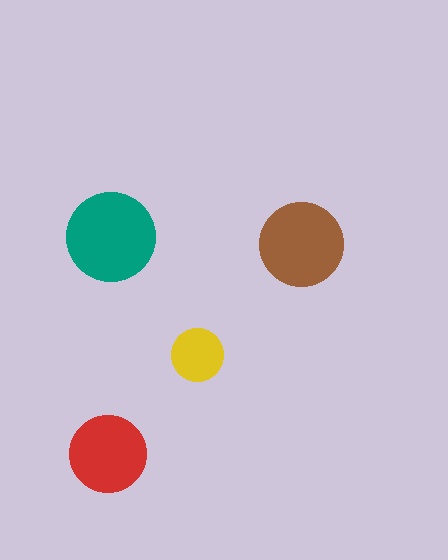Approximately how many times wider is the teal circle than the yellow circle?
About 1.5 times wider.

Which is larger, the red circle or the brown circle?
The brown one.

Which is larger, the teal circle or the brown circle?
The teal one.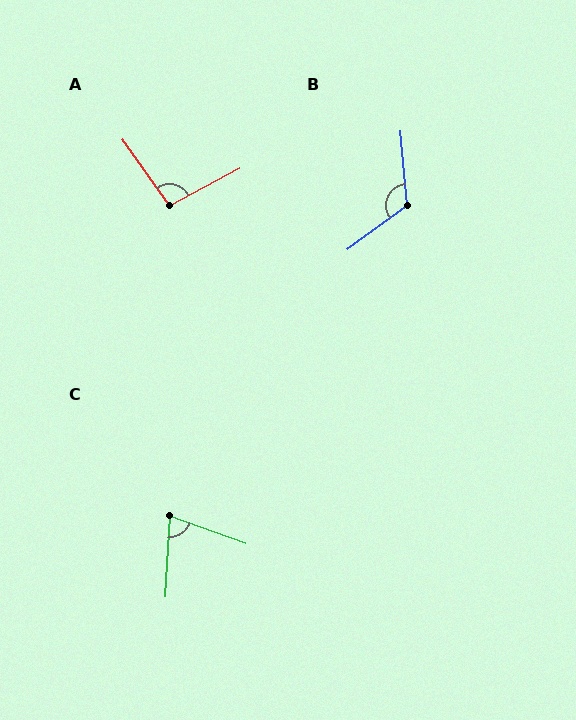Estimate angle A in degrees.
Approximately 97 degrees.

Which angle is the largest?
B, at approximately 121 degrees.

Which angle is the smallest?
C, at approximately 74 degrees.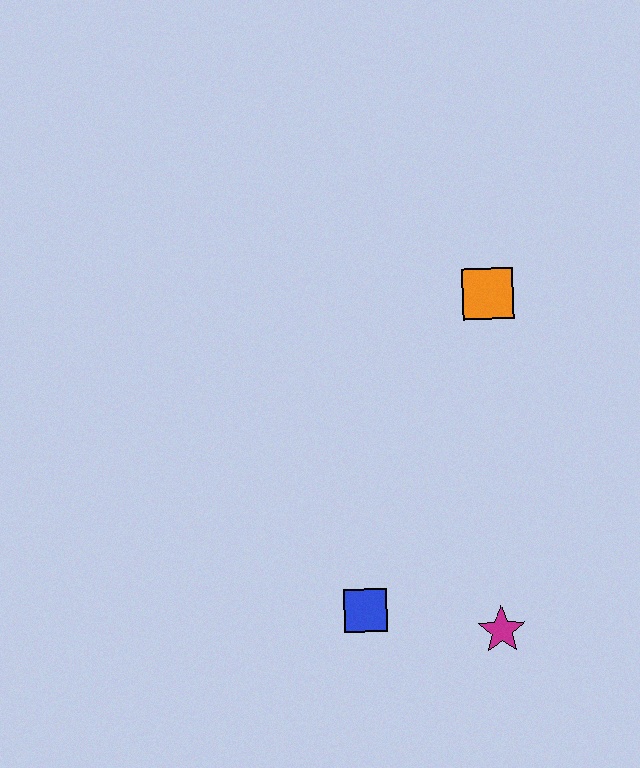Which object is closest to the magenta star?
The blue square is closest to the magenta star.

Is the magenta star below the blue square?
Yes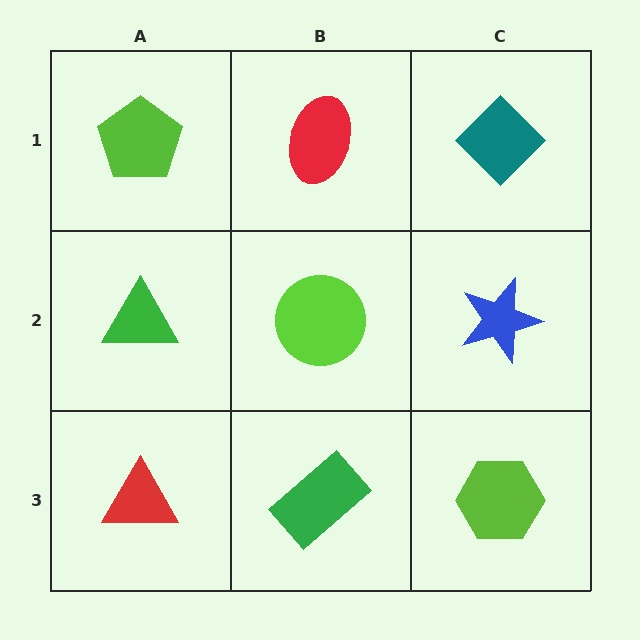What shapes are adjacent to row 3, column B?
A lime circle (row 2, column B), a red triangle (row 3, column A), a lime hexagon (row 3, column C).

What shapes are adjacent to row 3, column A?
A green triangle (row 2, column A), a green rectangle (row 3, column B).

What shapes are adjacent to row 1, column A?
A green triangle (row 2, column A), a red ellipse (row 1, column B).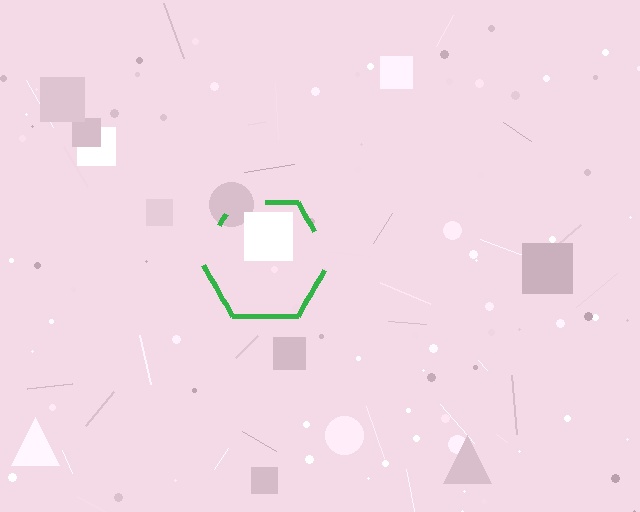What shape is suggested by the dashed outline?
The dashed outline suggests a hexagon.